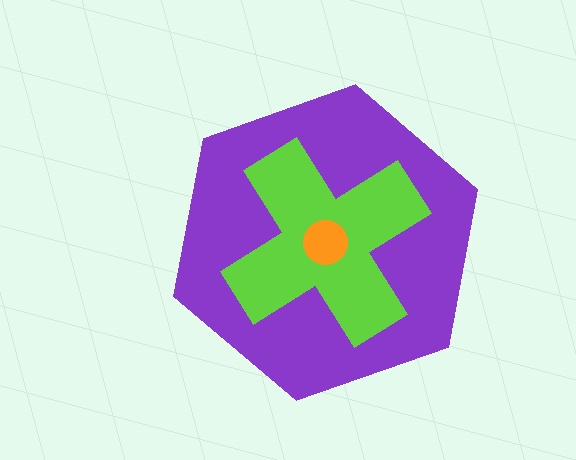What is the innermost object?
The orange circle.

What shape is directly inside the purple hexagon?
The lime cross.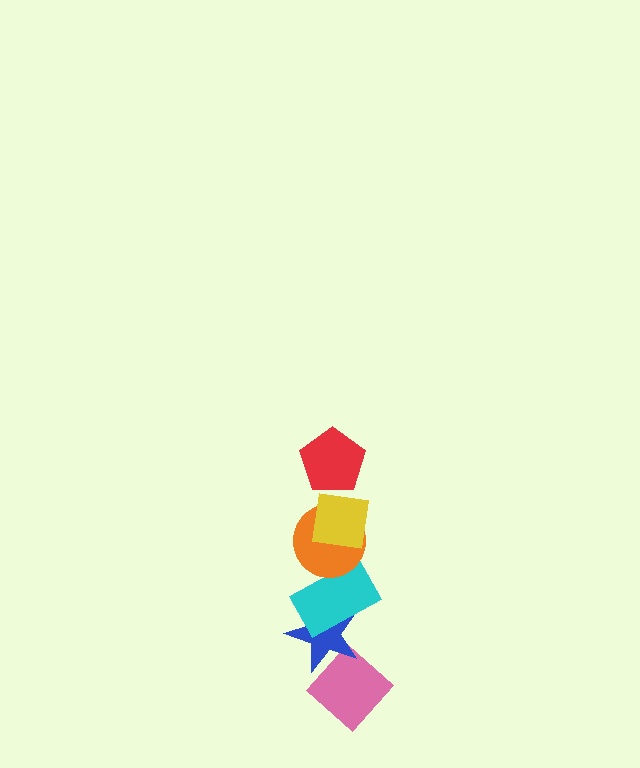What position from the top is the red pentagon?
The red pentagon is 1st from the top.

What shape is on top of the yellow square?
The red pentagon is on top of the yellow square.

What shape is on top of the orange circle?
The yellow square is on top of the orange circle.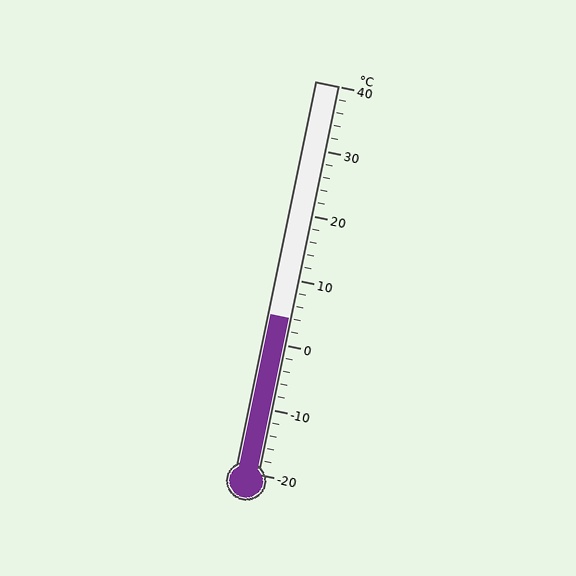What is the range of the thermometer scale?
The thermometer scale ranges from -20°C to 40°C.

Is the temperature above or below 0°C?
The temperature is above 0°C.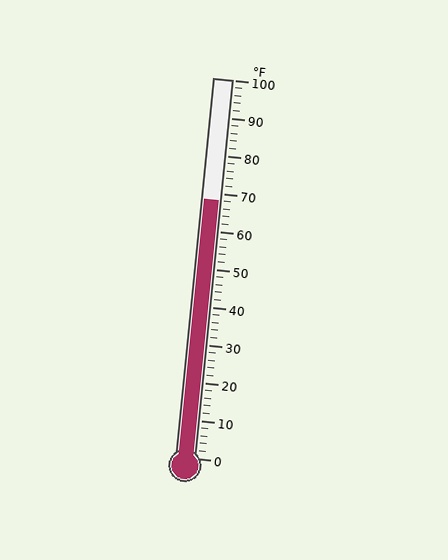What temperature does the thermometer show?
The thermometer shows approximately 68°F.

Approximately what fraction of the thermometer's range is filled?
The thermometer is filled to approximately 70% of its range.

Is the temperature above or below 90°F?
The temperature is below 90°F.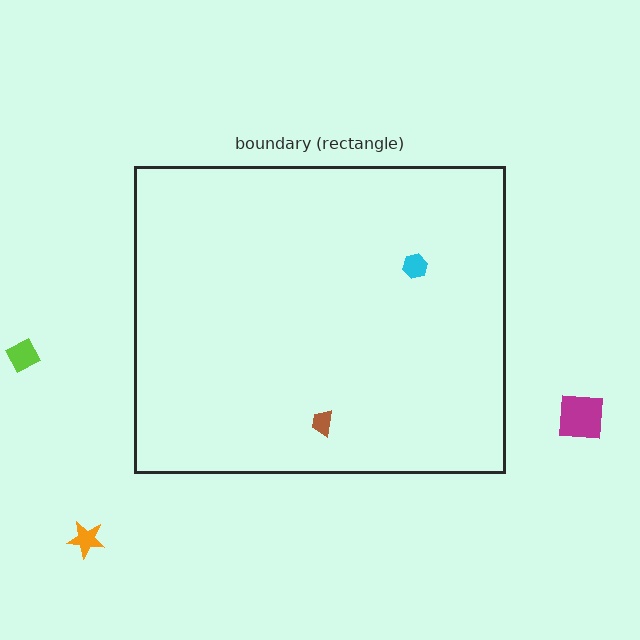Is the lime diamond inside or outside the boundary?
Outside.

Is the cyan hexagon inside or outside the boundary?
Inside.